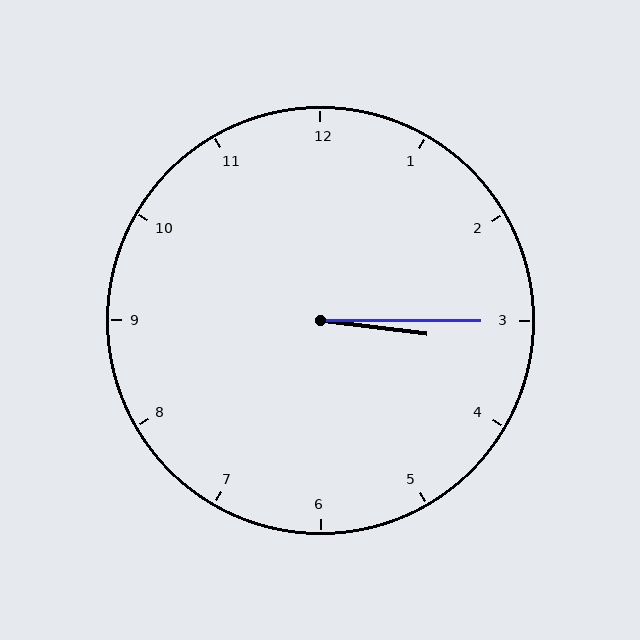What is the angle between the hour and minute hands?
Approximately 8 degrees.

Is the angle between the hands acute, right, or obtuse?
It is acute.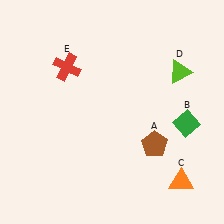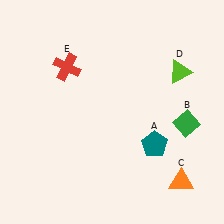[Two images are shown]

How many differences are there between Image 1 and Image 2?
There is 1 difference between the two images.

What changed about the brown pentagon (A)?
In Image 1, A is brown. In Image 2, it changed to teal.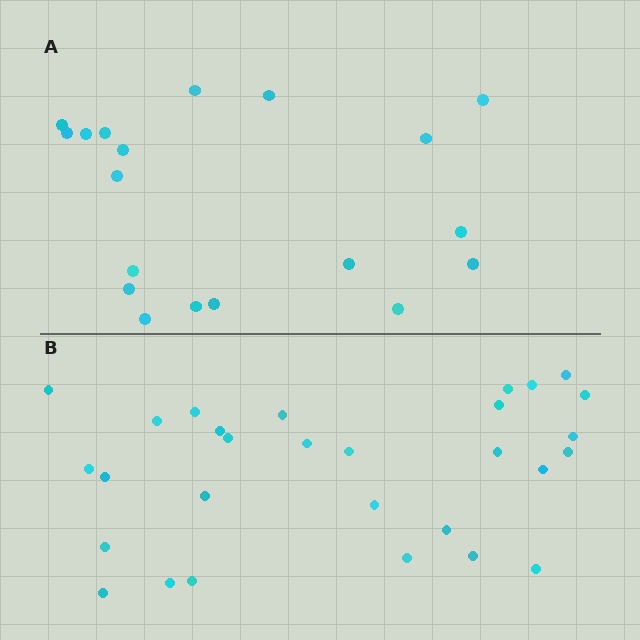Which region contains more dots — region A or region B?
Region B (the bottom region) has more dots.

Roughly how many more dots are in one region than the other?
Region B has roughly 10 or so more dots than region A.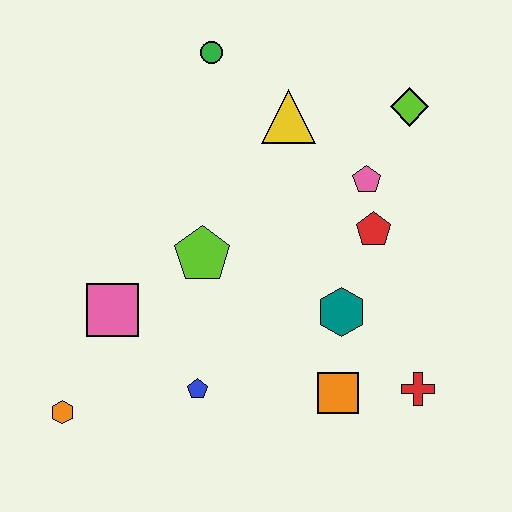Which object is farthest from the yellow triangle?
The orange hexagon is farthest from the yellow triangle.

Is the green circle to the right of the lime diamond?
No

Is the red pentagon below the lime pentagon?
No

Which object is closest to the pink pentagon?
The red pentagon is closest to the pink pentagon.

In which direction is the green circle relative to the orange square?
The green circle is above the orange square.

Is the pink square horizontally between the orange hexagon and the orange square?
Yes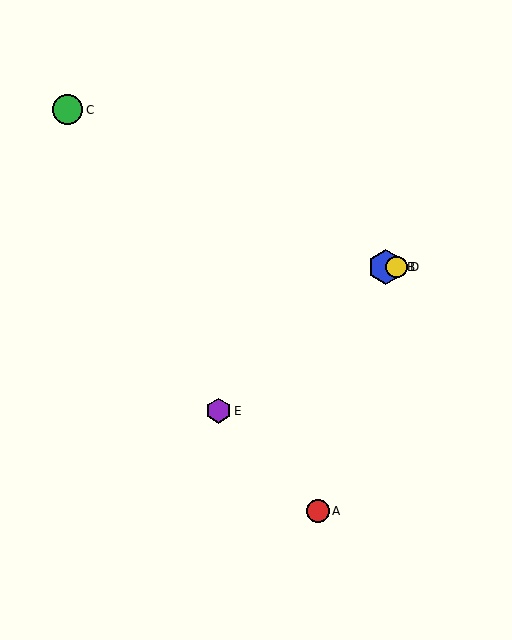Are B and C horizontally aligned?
No, B is at y≈267 and C is at y≈110.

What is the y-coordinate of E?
Object E is at y≈411.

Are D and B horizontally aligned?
Yes, both are at y≈267.